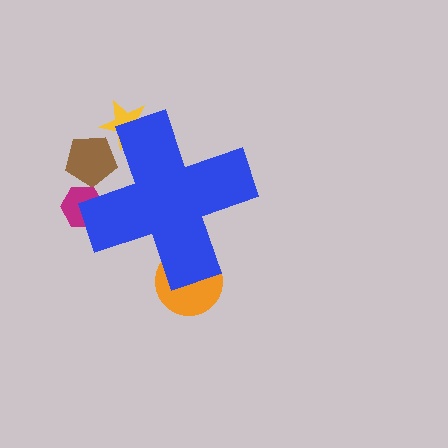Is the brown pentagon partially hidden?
Yes, the brown pentagon is partially hidden behind the blue cross.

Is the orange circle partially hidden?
Yes, the orange circle is partially hidden behind the blue cross.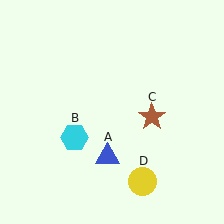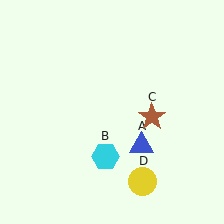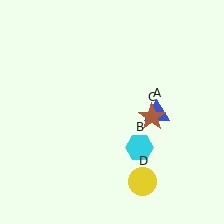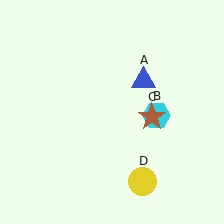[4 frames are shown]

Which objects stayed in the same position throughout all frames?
Brown star (object C) and yellow circle (object D) remained stationary.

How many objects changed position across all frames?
2 objects changed position: blue triangle (object A), cyan hexagon (object B).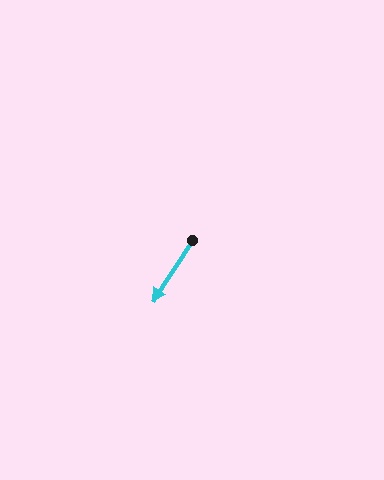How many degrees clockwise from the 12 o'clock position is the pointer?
Approximately 213 degrees.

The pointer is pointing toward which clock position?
Roughly 7 o'clock.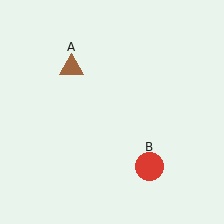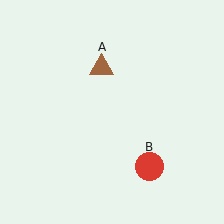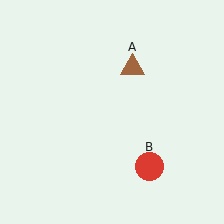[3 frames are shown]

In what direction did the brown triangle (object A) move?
The brown triangle (object A) moved right.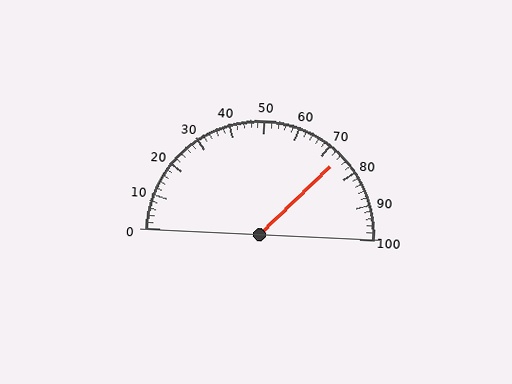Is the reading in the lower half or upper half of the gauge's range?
The reading is in the upper half of the range (0 to 100).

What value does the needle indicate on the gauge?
The needle indicates approximately 74.